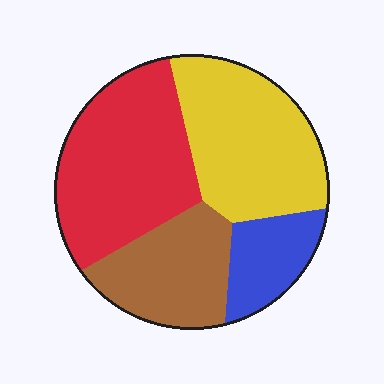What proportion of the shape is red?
Red covers roughly 35% of the shape.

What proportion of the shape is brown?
Brown covers 21% of the shape.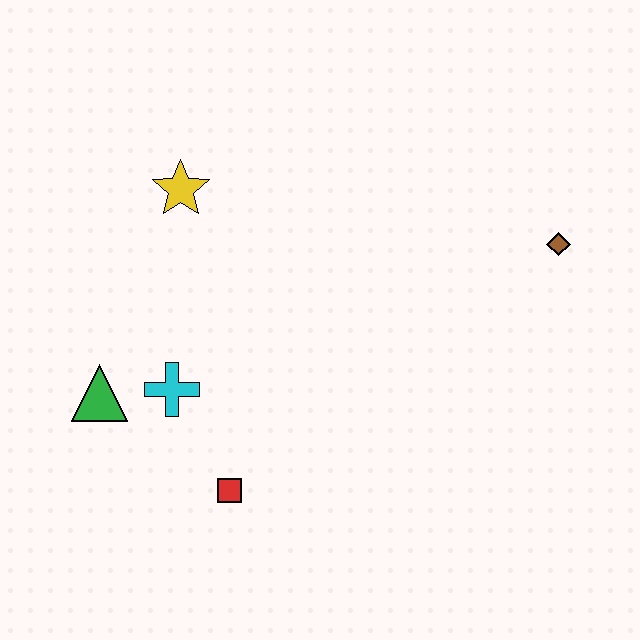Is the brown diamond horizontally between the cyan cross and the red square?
No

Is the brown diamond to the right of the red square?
Yes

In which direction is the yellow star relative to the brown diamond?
The yellow star is to the left of the brown diamond.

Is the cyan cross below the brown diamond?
Yes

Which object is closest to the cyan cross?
The green triangle is closest to the cyan cross.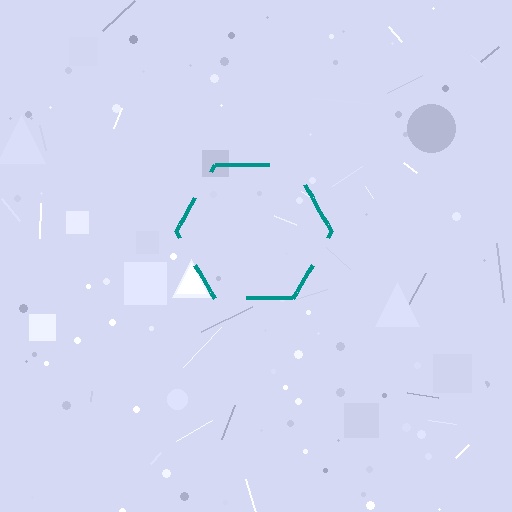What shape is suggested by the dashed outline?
The dashed outline suggests a hexagon.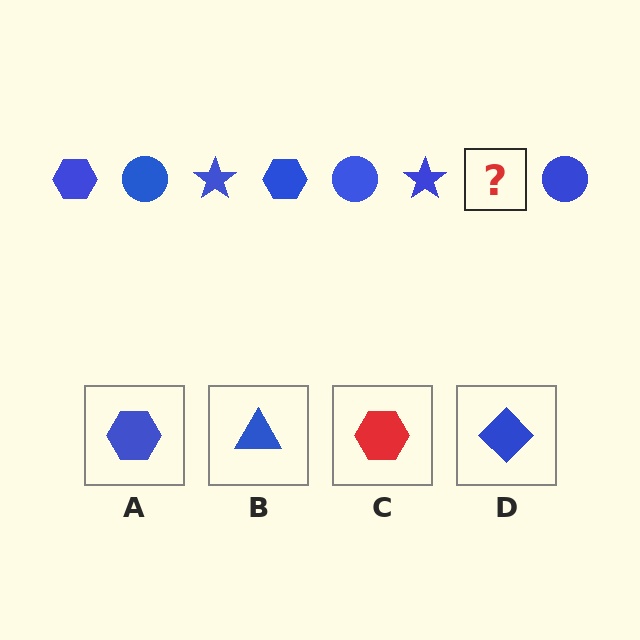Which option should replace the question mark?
Option A.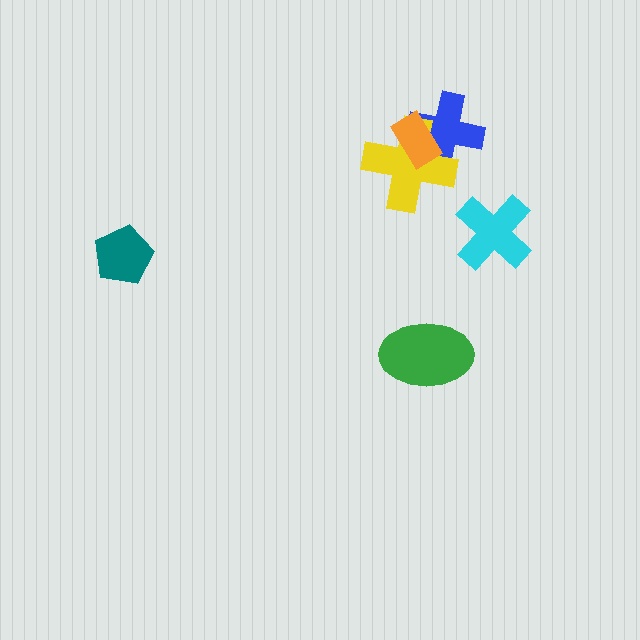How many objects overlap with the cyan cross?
0 objects overlap with the cyan cross.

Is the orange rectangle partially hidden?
No, no other shape covers it.